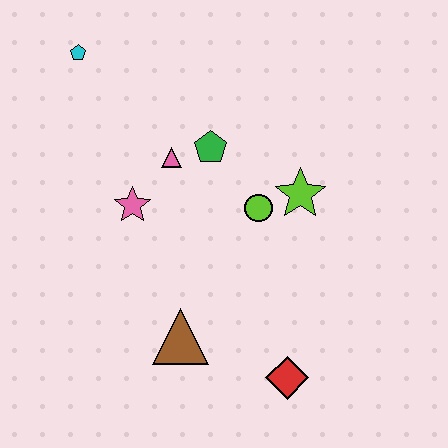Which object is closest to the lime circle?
The lime star is closest to the lime circle.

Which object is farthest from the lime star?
The cyan pentagon is farthest from the lime star.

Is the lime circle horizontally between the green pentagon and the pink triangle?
No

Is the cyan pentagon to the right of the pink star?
No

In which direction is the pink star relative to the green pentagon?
The pink star is to the left of the green pentagon.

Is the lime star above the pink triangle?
No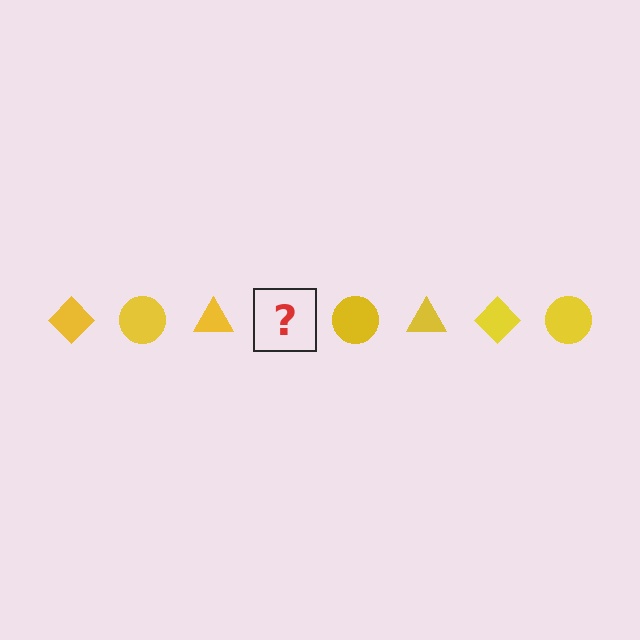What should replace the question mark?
The question mark should be replaced with a yellow diamond.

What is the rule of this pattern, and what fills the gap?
The rule is that the pattern cycles through diamond, circle, triangle shapes in yellow. The gap should be filled with a yellow diamond.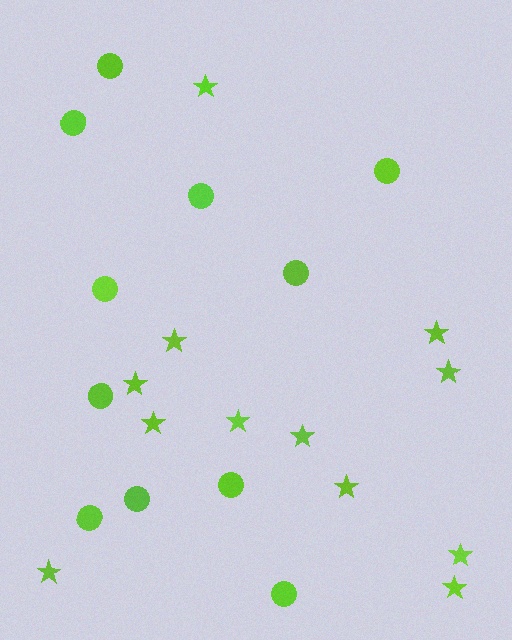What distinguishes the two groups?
There are 2 groups: one group of circles (11) and one group of stars (12).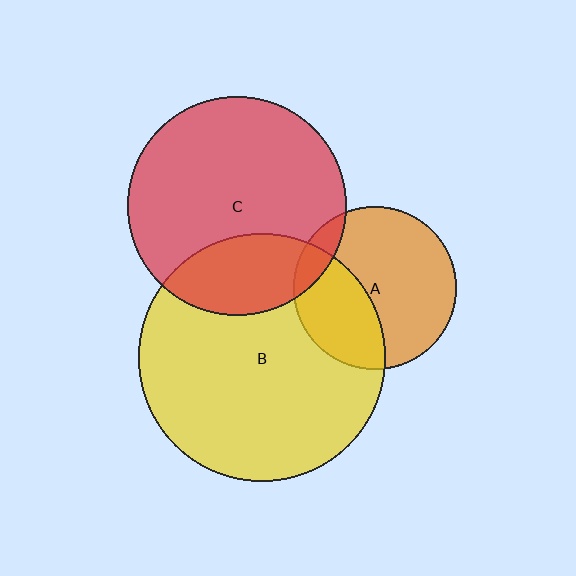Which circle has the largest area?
Circle B (yellow).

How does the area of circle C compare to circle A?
Approximately 1.8 times.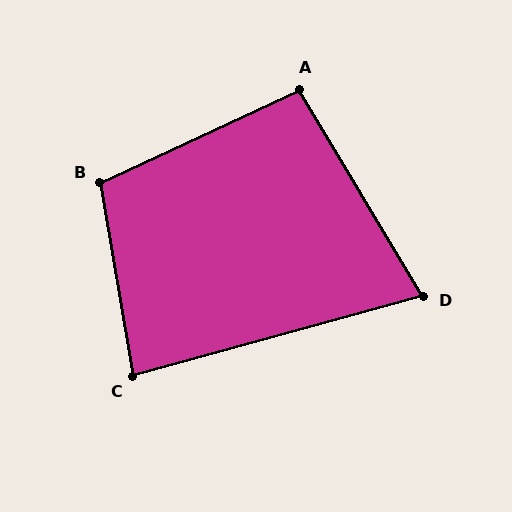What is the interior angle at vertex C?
Approximately 84 degrees (acute).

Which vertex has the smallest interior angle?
D, at approximately 74 degrees.